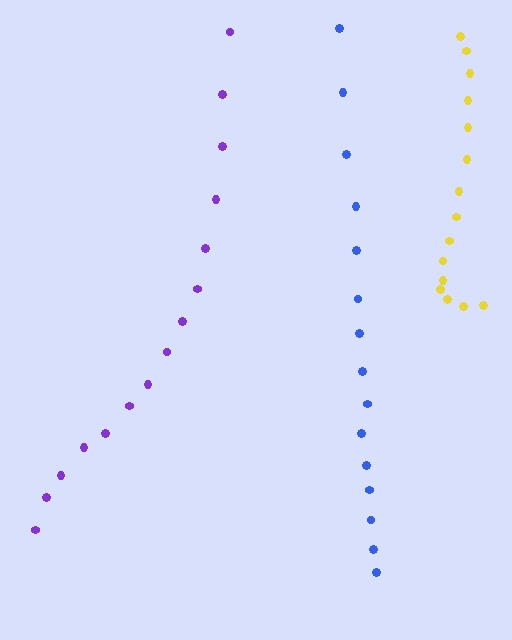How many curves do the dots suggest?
There are 3 distinct paths.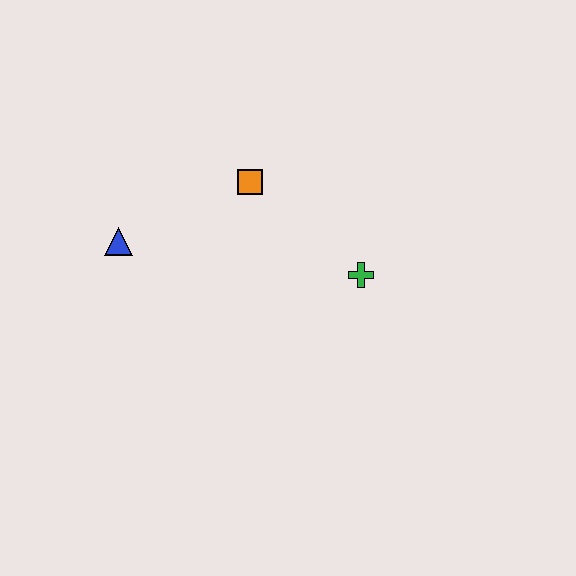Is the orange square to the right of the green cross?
No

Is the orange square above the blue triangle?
Yes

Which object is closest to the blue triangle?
The orange square is closest to the blue triangle.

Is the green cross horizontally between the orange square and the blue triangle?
No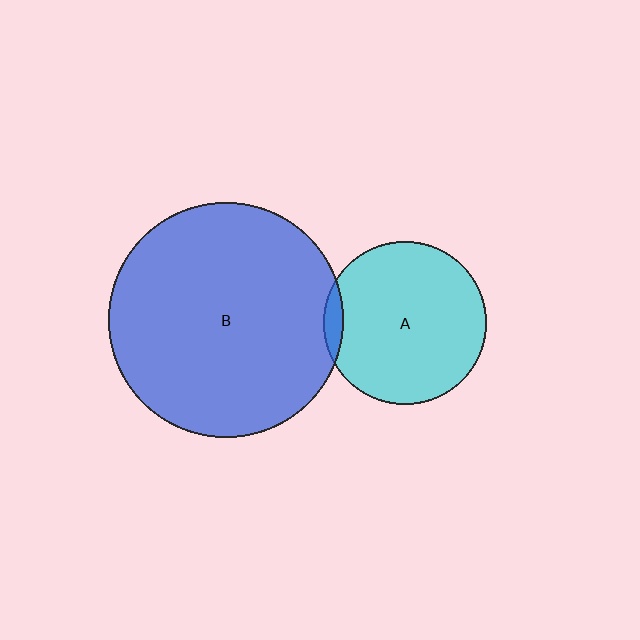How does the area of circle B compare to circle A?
Approximately 2.1 times.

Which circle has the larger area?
Circle B (blue).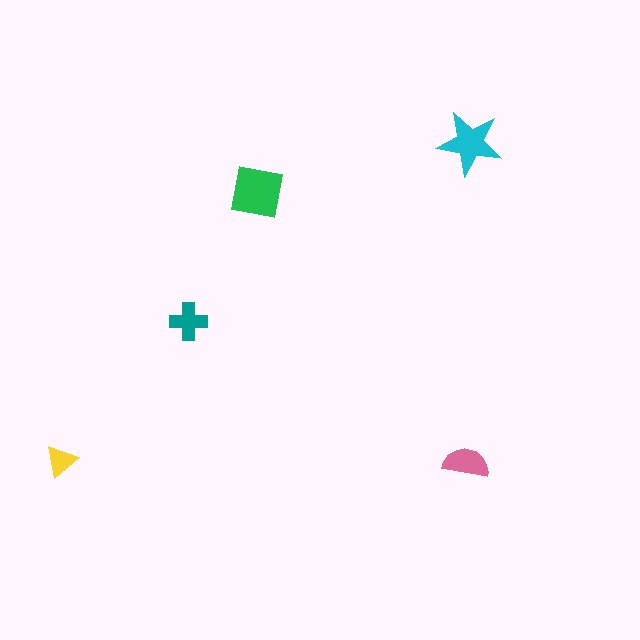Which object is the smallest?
The yellow triangle.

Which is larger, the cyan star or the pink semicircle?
The cyan star.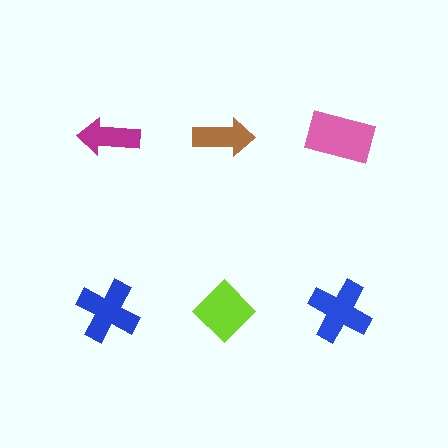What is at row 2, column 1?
A blue cross.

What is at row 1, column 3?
A pink rectangle.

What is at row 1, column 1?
A magenta arrow.